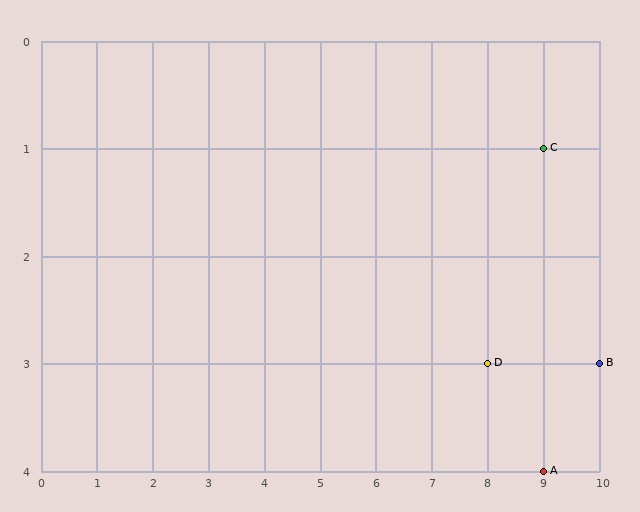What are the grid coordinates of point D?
Point D is at grid coordinates (8, 3).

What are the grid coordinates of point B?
Point B is at grid coordinates (10, 3).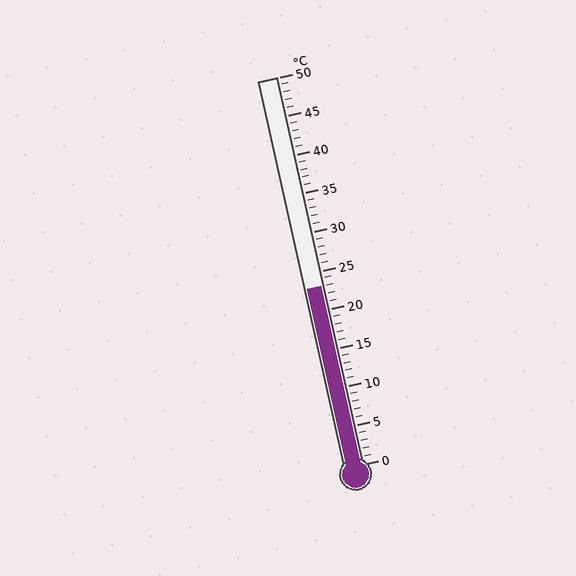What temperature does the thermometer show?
The thermometer shows approximately 23°C.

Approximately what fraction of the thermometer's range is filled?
The thermometer is filled to approximately 45% of its range.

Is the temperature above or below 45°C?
The temperature is below 45°C.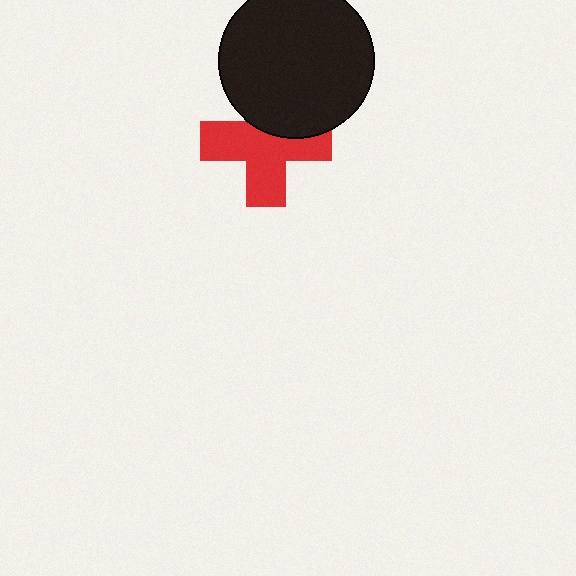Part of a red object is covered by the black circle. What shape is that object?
It is a cross.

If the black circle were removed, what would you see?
You would see the complete red cross.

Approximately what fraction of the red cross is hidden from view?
Roughly 33% of the red cross is hidden behind the black circle.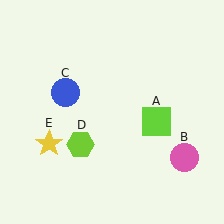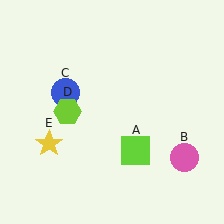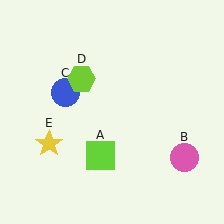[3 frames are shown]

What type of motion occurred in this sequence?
The lime square (object A), lime hexagon (object D) rotated clockwise around the center of the scene.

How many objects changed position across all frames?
2 objects changed position: lime square (object A), lime hexagon (object D).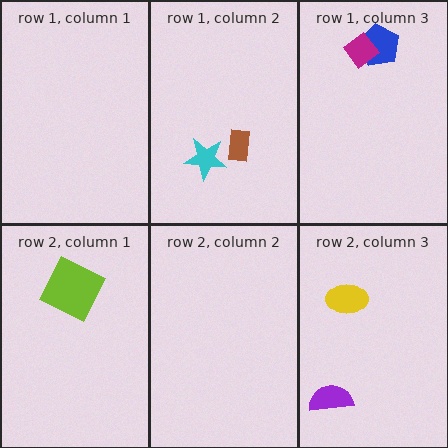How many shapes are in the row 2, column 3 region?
2.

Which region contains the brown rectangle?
The row 1, column 2 region.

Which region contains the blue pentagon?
The row 1, column 3 region.